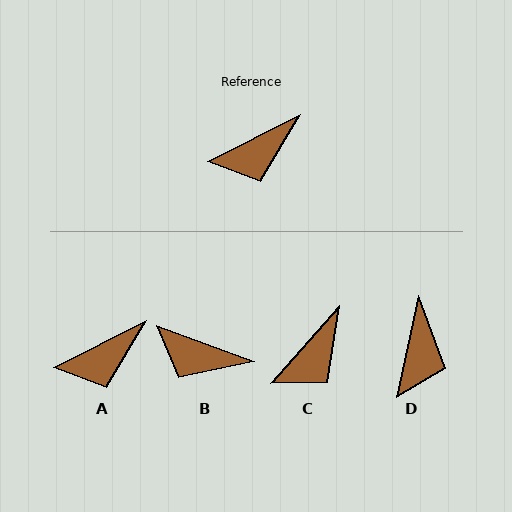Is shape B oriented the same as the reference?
No, it is off by about 46 degrees.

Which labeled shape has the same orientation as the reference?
A.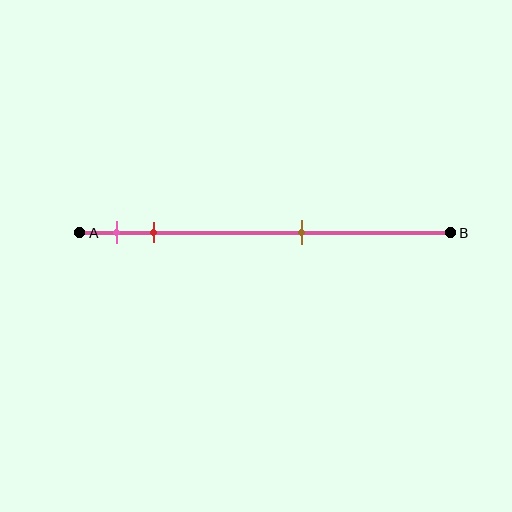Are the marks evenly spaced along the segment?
No, the marks are not evenly spaced.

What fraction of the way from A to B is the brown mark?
The brown mark is approximately 60% (0.6) of the way from A to B.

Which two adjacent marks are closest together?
The pink and red marks are the closest adjacent pair.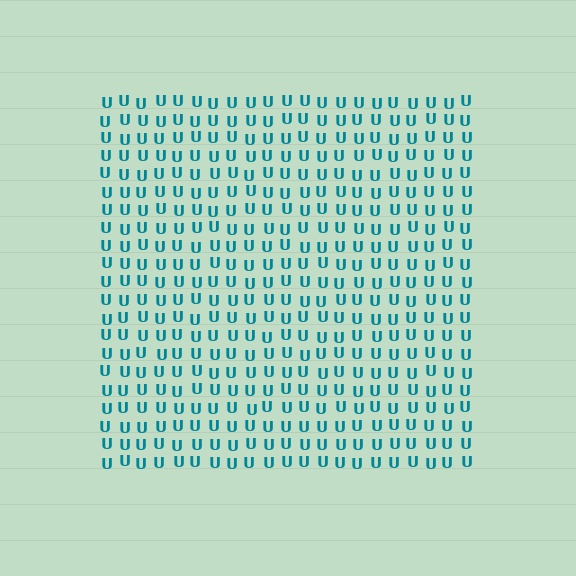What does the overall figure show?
The overall figure shows a square.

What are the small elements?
The small elements are letter U's.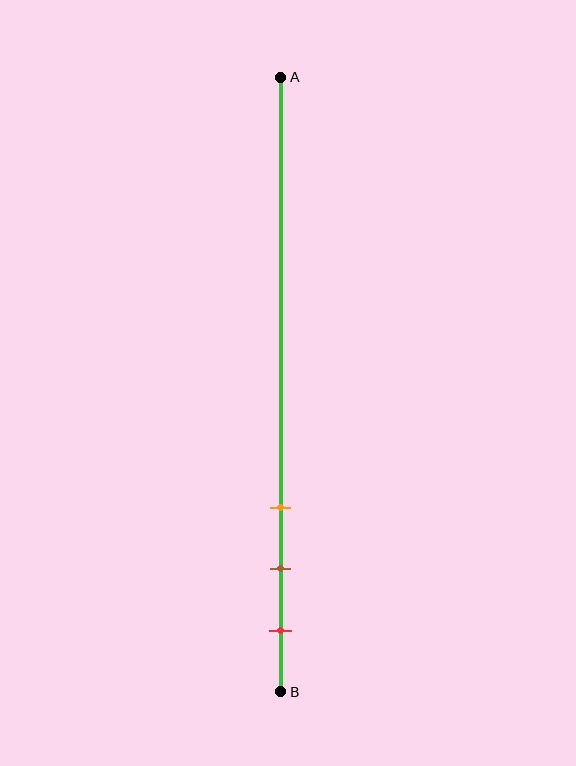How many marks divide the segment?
There are 3 marks dividing the segment.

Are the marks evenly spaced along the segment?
Yes, the marks are approximately evenly spaced.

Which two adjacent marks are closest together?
The brown and red marks are the closest adjacent pair.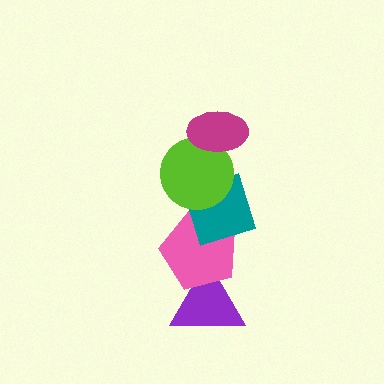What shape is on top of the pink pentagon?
The teal diamond is on top of the pink pentagon.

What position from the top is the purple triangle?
The purple triangle is 5th from the top.